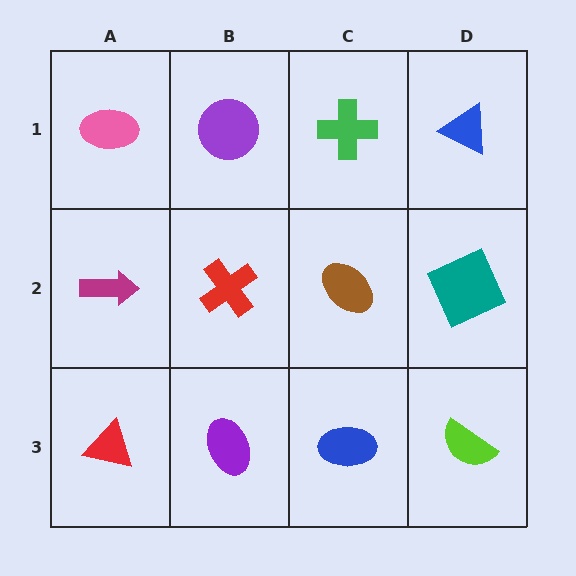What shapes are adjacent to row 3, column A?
A magenta arrow (row 2, column A), a purple ellipse (row 3, column B).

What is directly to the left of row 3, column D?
A blue ellipse.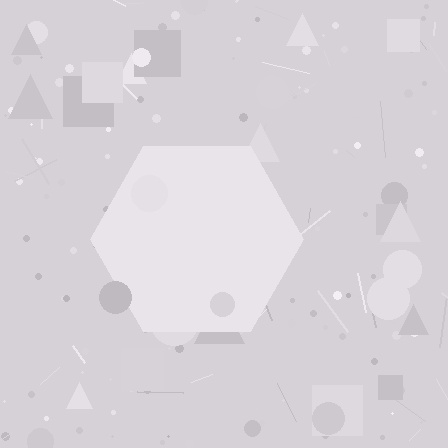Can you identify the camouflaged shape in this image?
The camouflaged shape is a hexagon.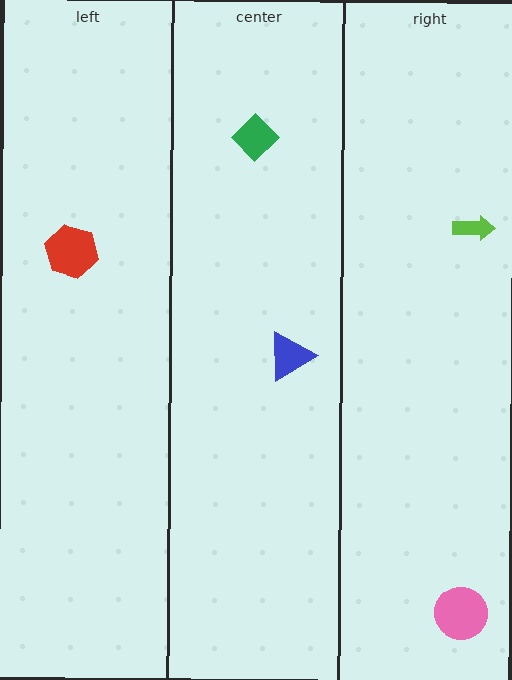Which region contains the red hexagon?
The left region.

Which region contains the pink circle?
The right region.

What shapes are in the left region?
The red hexagon.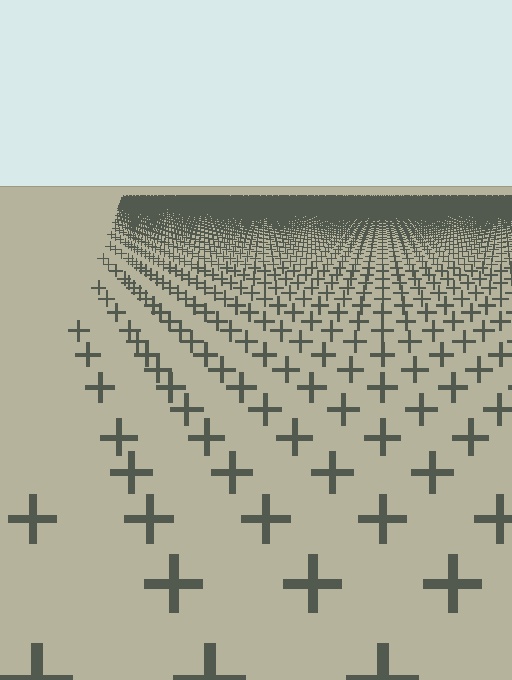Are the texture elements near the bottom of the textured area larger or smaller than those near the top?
Larger. Near the bottom, elements are closer to the viewer and appear at a bigger on-screen size.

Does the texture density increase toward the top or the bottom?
Density increases toward the top.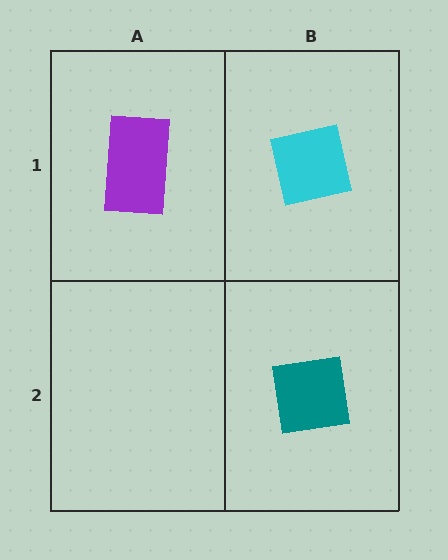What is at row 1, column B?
A cyan square.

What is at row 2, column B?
A teal square.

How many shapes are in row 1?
2 shapes.